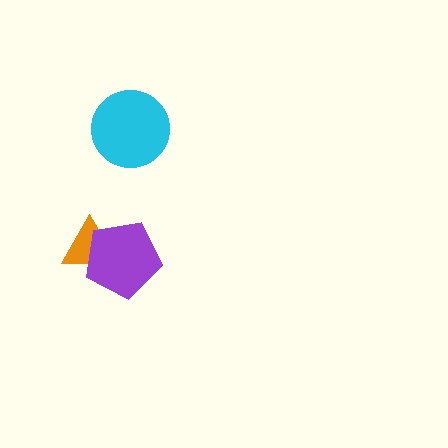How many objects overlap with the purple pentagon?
1 object overlaps with the purple pentagon.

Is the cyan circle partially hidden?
No, no other shape covers it.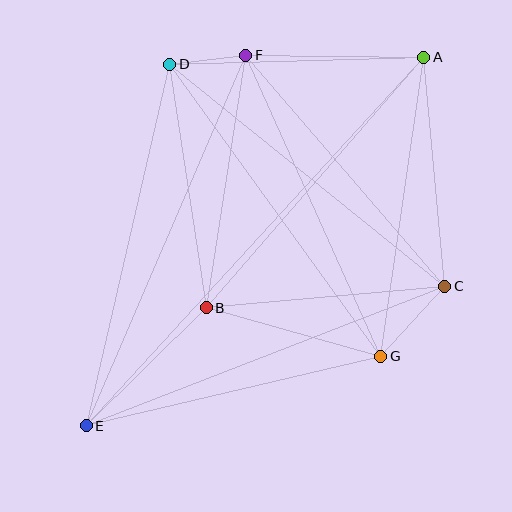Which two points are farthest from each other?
Points A and E are farthest from each other.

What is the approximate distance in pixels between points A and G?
The distance between A and G is approximately 302 pixels.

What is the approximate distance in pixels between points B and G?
The distance between B and G is approximately 181 pixels.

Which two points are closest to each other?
Points D and F are closest to each other.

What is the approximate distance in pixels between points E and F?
The distance between E and F is approximately 403 pixels.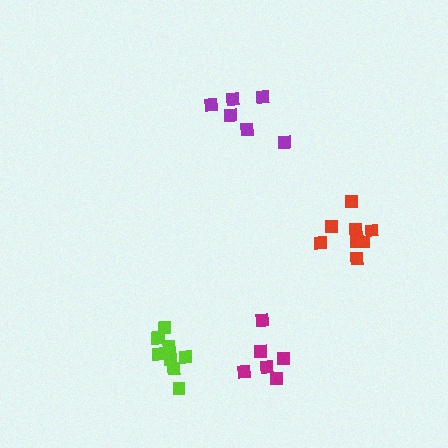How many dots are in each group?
Group 1: 9 dots, Group 2: 6 dots, Group 3: 6 dots, Group 4: 9 dots (30 total).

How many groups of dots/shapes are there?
There are 4 groups.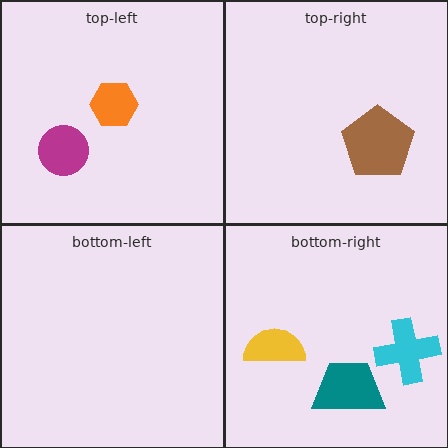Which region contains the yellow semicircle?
The bottom-right region.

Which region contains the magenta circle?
The top-left region.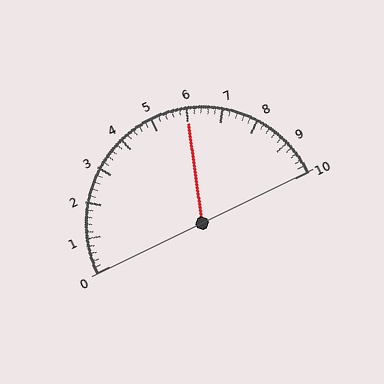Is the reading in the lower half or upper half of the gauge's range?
The reading is in the upper half of the range (0 to 10).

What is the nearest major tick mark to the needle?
The nearest major tick mark is 6.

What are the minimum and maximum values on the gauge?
The gauge ranges from 0 to 10.